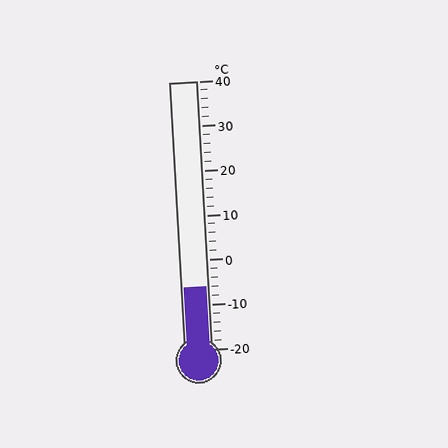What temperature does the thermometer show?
The thermometer shows approximately -6°C.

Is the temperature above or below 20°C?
The temperature is below 20°C.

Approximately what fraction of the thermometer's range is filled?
The thermometer is filled to approximately 25% of its range.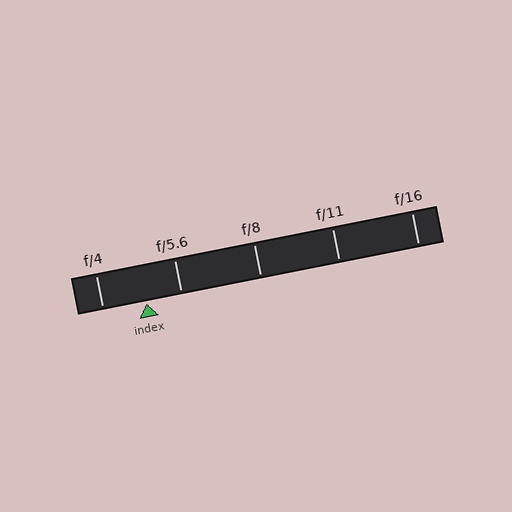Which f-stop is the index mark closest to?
The index mark is closest to f/5.6.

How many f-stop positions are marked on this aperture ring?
There are 5 f-stop positions marked.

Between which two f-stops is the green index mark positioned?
The index mark is between f/4 and f/5.6.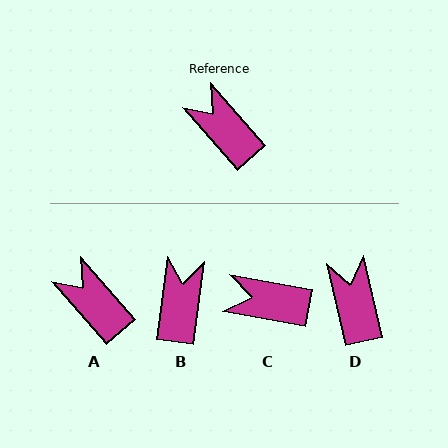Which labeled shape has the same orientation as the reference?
A.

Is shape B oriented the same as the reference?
No, it is off by about 49 degrees.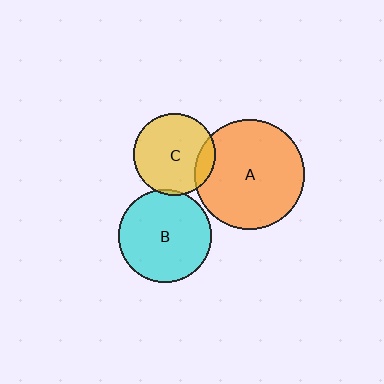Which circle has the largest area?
Circle A (orange).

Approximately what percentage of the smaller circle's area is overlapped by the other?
Approximately 5%.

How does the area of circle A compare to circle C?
Approximately 1.8 times.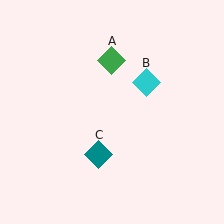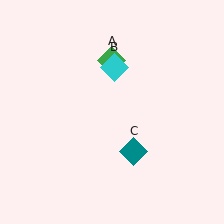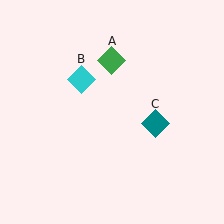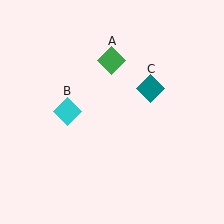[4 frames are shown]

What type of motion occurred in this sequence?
The cyan diamond (object B), teal diamond (object C) rotated counterclockwise around the center of the scene.